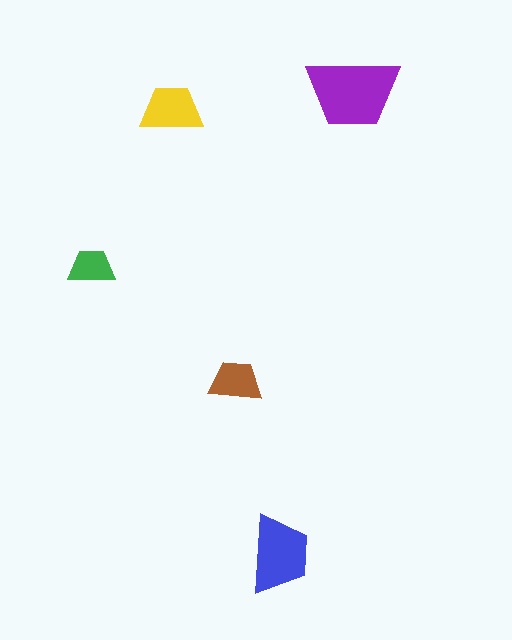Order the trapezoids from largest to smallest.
the purple one, the blue one, the yellow one, the brown one, the green one.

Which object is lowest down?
The blue trapezoid is bottommost.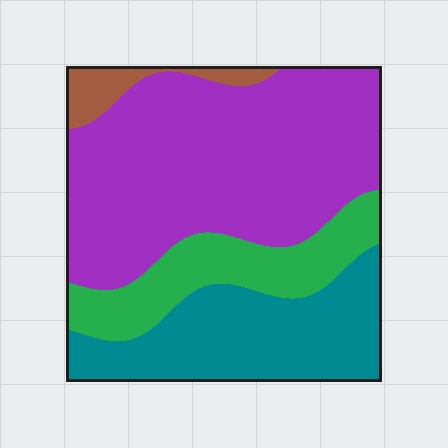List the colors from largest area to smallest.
From largest to smallest: purple, teal, green, brown.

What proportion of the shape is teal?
Teal takes up about one quarter (1/4) of the shape.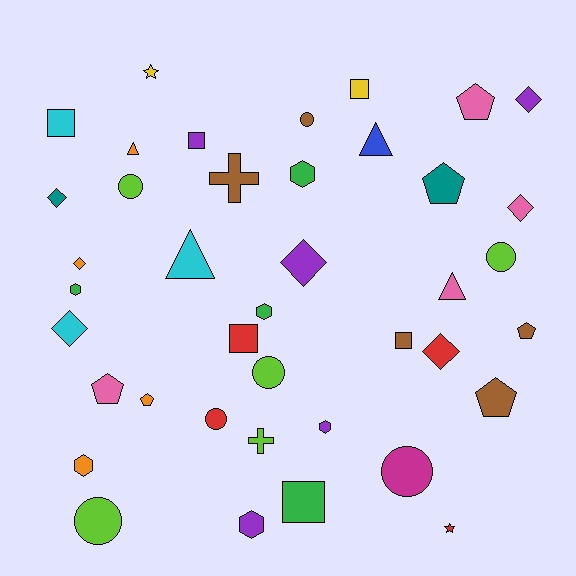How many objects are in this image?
There are 40 objects.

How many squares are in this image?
There are 6 squares.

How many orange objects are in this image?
There are 4 orange objects.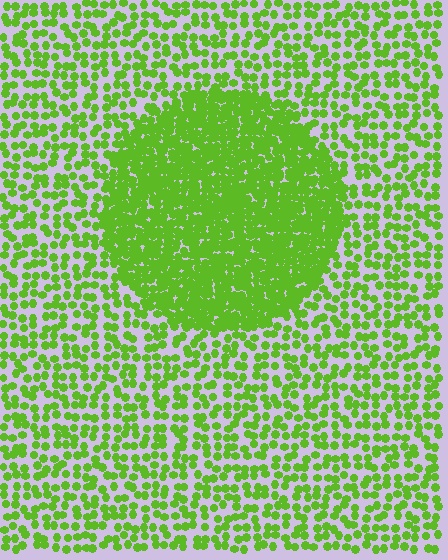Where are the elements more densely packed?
The elements are more densely packed inside the circle boundary.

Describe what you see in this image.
The image contains small lime elements arranged at two different densities. A circle-shaped region is visible where the elements are more densely packed than the surrounding area.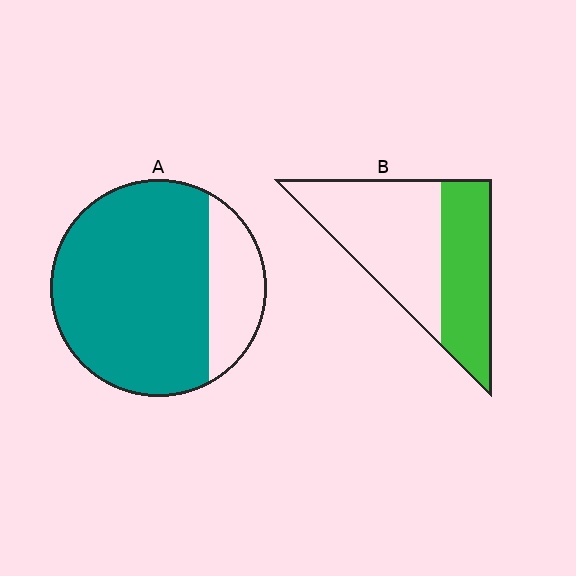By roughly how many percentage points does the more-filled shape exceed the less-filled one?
By roughly 35 percentage points (A over B).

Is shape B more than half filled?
No.